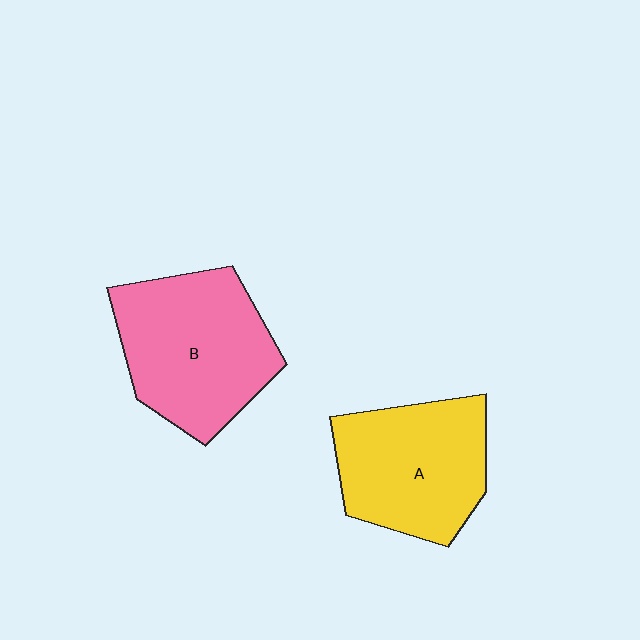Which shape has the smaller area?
Shape A (yellow).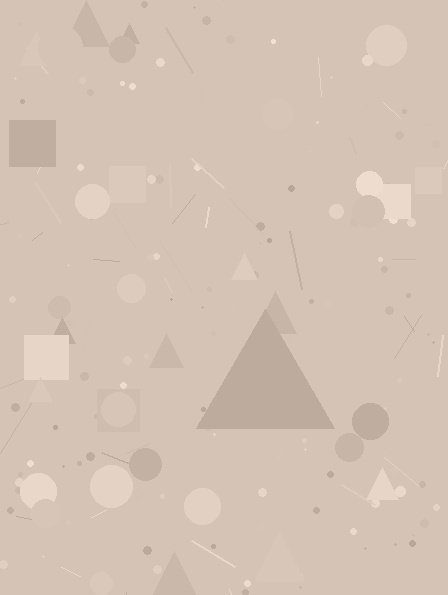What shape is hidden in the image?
A triangle is hidden in the image.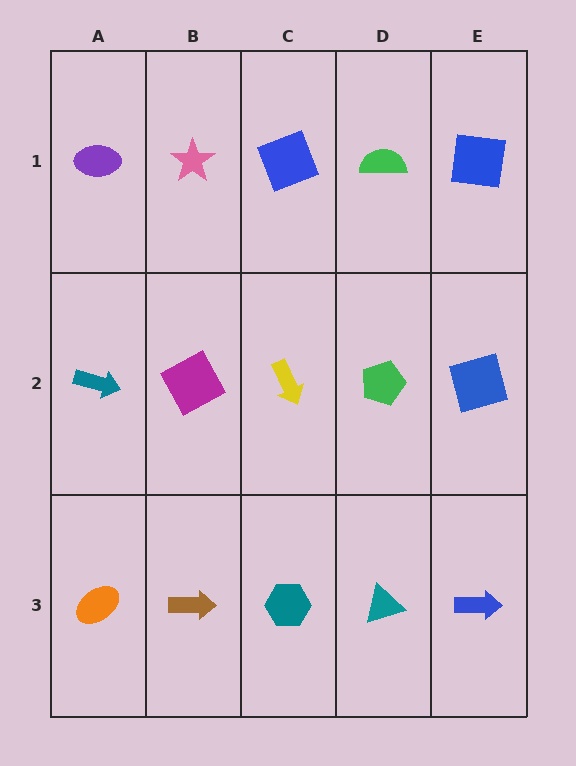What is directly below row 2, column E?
A blue arrow.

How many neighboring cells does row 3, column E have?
2.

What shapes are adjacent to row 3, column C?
A yellow arrow (row 2, column C), a brown arrow (row 3, column B), a teal triangle (row 3, column D).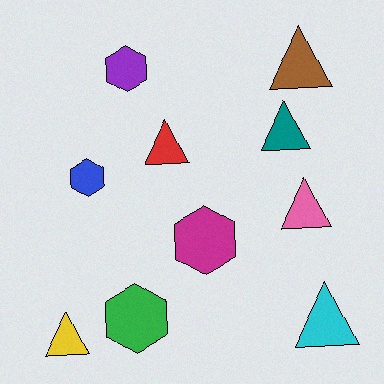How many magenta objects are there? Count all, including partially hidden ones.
There is 1 magenta object.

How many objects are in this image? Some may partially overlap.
There are 10 objects.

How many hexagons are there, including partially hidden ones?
There are 4 hexagons.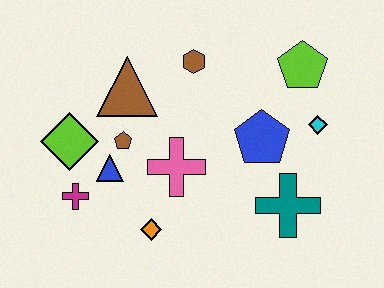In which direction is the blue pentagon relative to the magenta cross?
The blue pentagon is to the right of the magenta cross.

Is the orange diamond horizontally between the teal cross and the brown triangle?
Yes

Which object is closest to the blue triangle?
The brown pentagon is closest to the blue triangle.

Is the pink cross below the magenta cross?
No